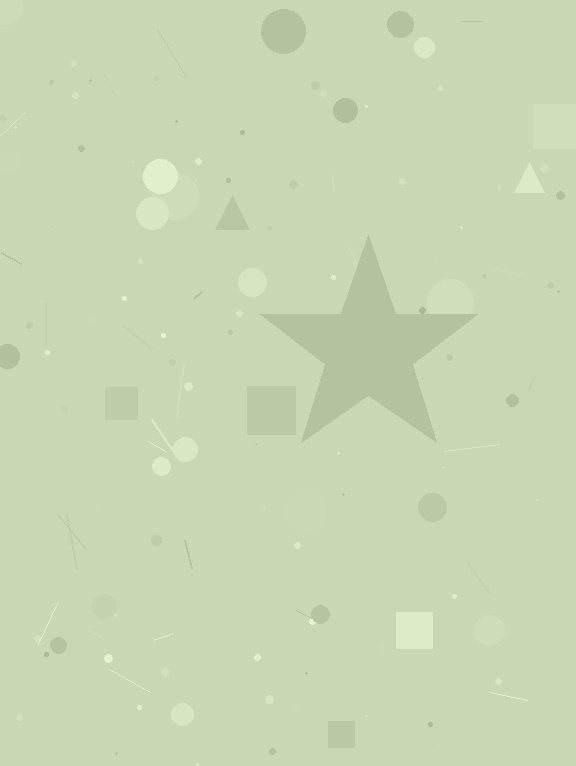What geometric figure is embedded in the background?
A star is embedded in the background.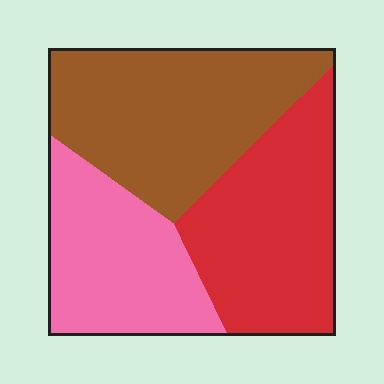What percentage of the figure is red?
Red takes up about one third (1/3) of the figure.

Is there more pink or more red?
Red.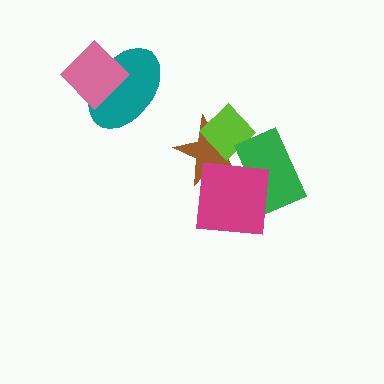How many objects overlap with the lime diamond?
2 objects overlap with the lime diamond.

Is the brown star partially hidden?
Yes, it is partially covered by another shape.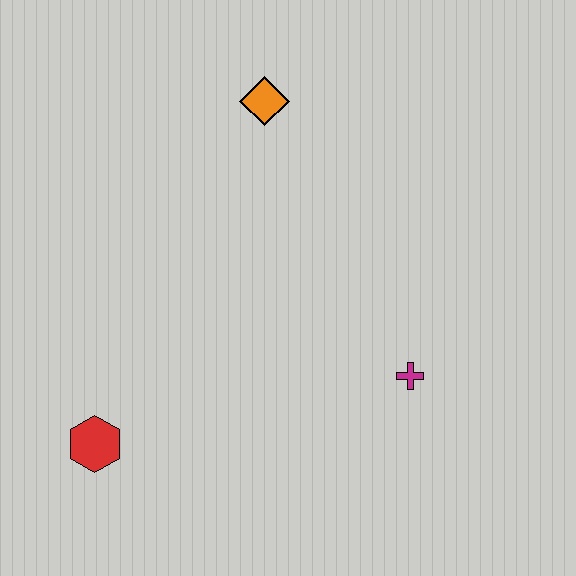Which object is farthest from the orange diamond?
The red hexagon is farthest from the orange diamond.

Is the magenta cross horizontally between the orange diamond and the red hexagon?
No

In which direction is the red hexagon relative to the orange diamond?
The red hexagon is below the orange diamond.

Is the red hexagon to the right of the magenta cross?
No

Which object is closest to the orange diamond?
The magenta cross is closest to the orange diamond.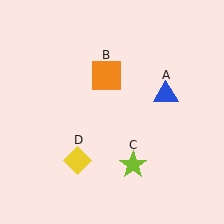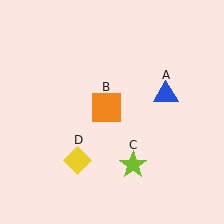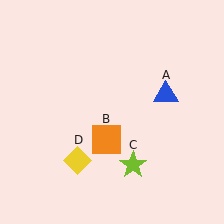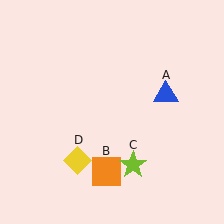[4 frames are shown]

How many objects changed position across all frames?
1 object changed position: orange square (object B).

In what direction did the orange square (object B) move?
The orange square (object B) moved down.